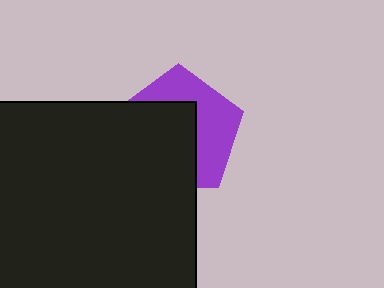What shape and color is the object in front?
The object in front is a black rectangle.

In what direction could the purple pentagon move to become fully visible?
The purple pentagon could move toward the upper-right. That would shift it out from behind the black rectangle entirely.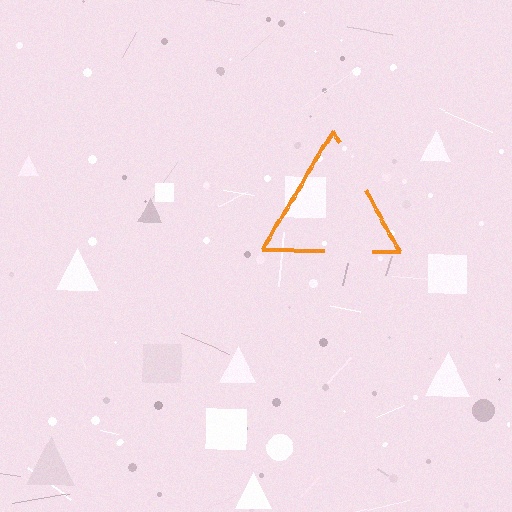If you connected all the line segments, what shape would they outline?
They would outline a triangle.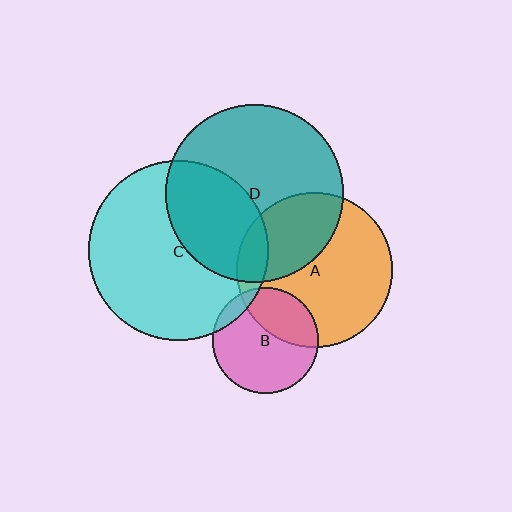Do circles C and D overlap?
Yes.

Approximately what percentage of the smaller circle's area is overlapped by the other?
Approximately 35%.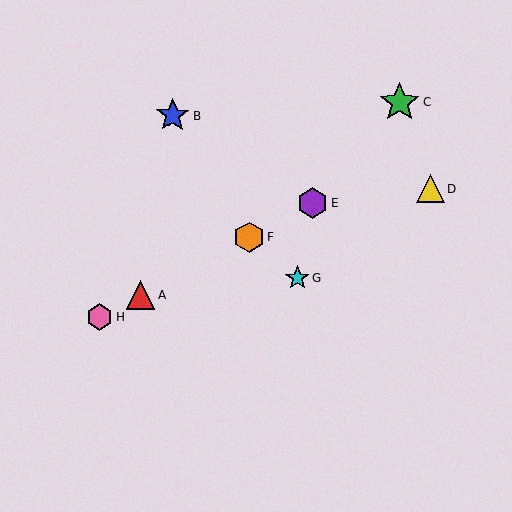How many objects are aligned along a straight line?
4 objects (A, E, F, H) are aligned along a straight line.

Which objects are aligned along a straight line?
Objects A, E, F, H are aligned along a straight line.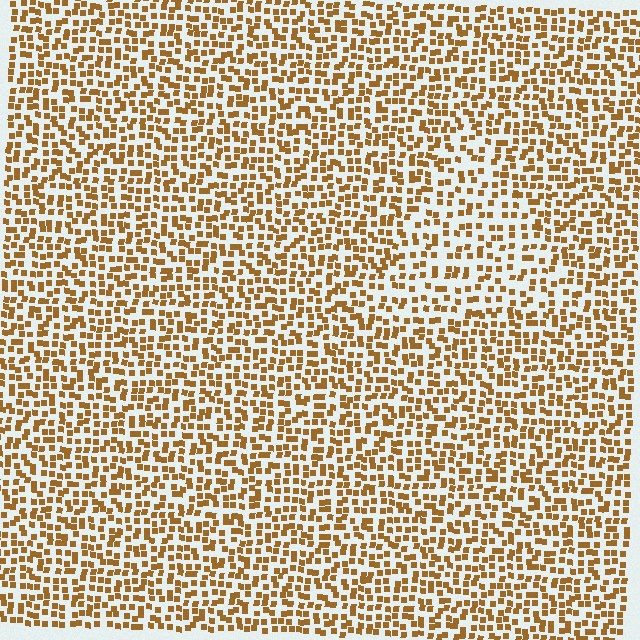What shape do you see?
I see a triangle.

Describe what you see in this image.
The image contains small brown elements arranged at two different densities. A triangle-shaped region is visible where the elements are less densely packed than the surrounding area.